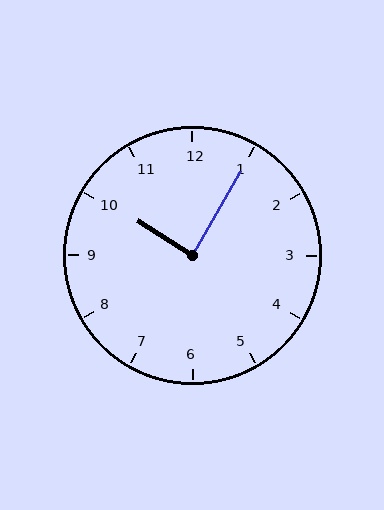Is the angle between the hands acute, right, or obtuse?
It is right.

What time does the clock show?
10:05.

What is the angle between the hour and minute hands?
Approximately 88 degrees.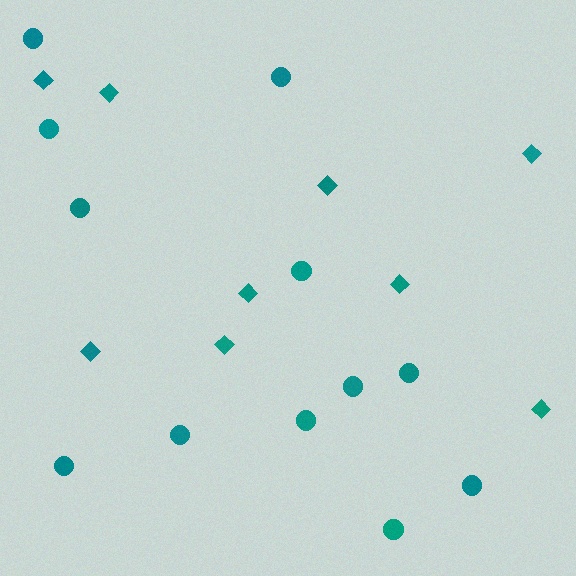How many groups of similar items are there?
There are 2 groups: one group of diamonds (9) and one group of circles (12).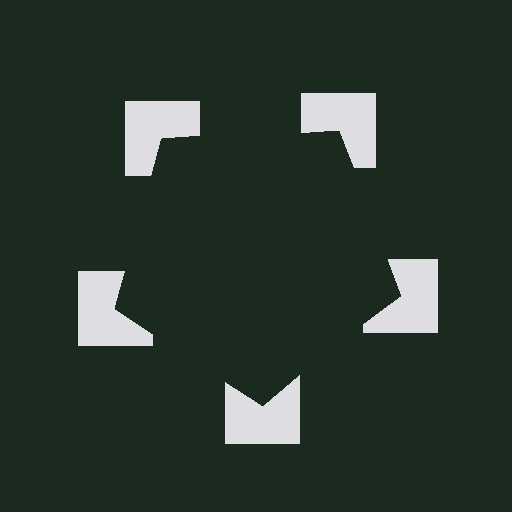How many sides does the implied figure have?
5 sides.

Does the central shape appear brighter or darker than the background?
It typically appears slightly darker than the background, even though no actual brightness change is drawn.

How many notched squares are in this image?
There are 5 — one at each vertex of the illusory pentagon.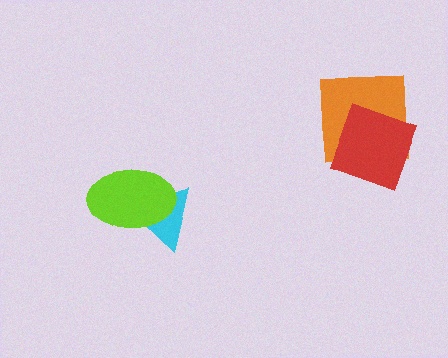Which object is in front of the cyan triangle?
The lime ellipse is in front of the cyan triangle.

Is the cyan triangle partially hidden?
Yes, it is partially covered by another shape.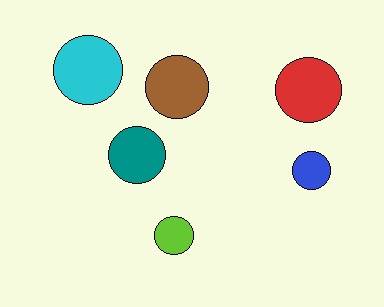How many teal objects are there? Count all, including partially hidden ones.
There is 1 teal object.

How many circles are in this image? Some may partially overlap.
There are 6 circles.